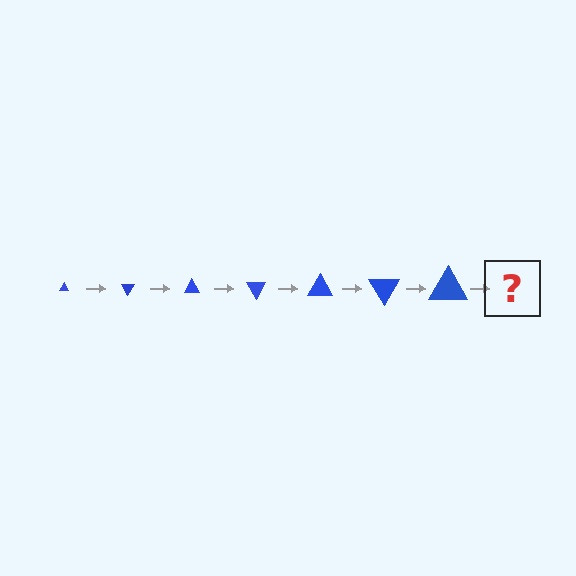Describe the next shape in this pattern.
It should be a triangle, larger than the previous one and rotated 420 degrees from the start.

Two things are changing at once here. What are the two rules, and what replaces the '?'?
The two rules are that the triangle grows larger each step and it rotates 60 degrees each step. The '?' should be a triangle, larger than the previous one and rotated 420 degrees from the start.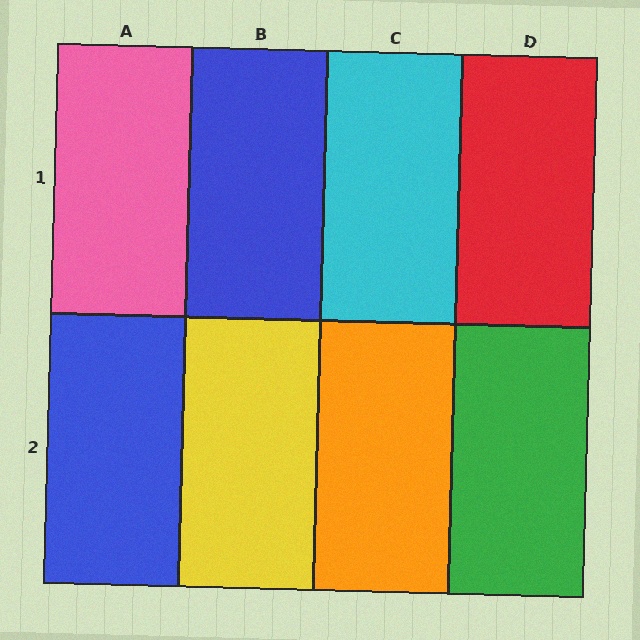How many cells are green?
1 cell is green.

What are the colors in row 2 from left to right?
Blue, yellow, orange, green.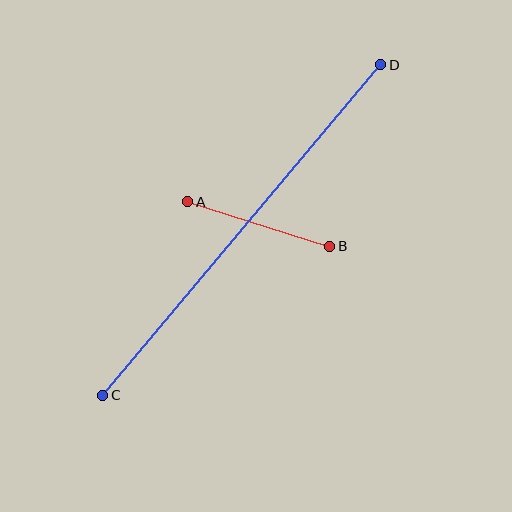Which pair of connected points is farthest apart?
Points C and D are farthest apart.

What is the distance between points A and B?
The distance is approximately 148 pixels.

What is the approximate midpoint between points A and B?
The midpoint is at approximately (259, 224) pixels.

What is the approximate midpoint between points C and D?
The midpoint is at approximately (242, 230) pixels.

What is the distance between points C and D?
The distance is approximately 432 pixels.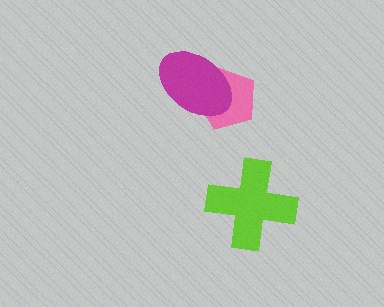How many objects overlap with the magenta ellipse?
1 object overlaps with the magenta ellipse.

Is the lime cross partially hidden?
No, no other shape covers it.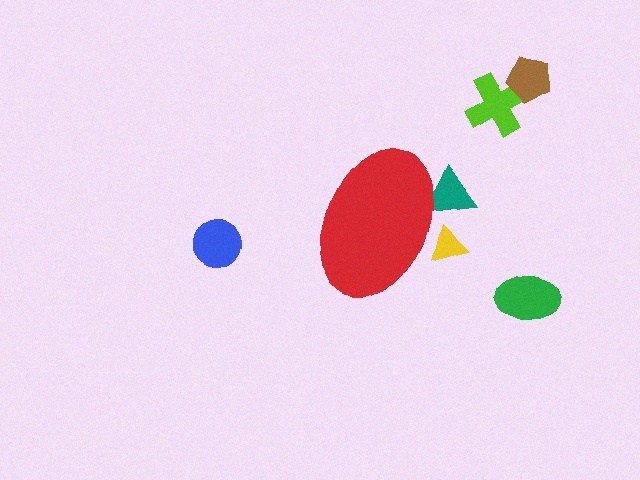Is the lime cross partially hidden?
No, the lime cross is fully visible.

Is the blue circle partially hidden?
No, the blue circle is fully visible.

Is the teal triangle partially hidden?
Yes, the teal triangle is partially hidden behind the red ellipse.